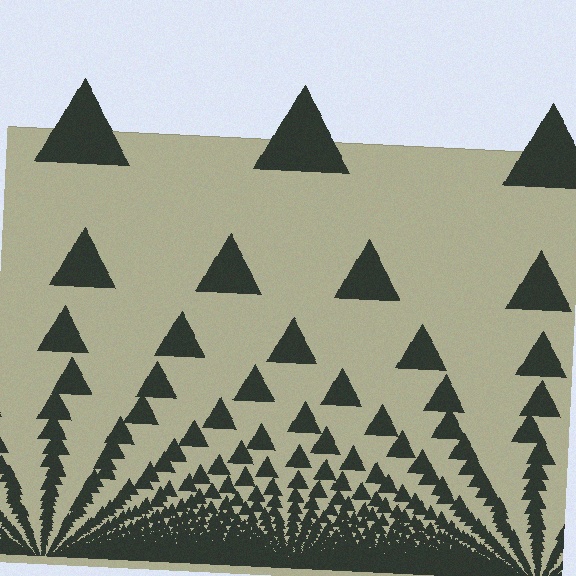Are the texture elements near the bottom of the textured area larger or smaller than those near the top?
Smaller. The gradient is inverted — elements near the bottom are smaller and denser.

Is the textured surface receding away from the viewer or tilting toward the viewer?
The surface appears to tilt toward the viewer. Texture elements get larger and sparser toward the top.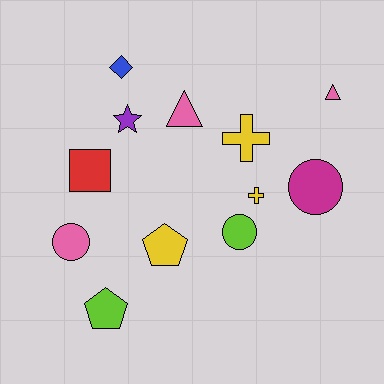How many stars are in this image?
There is 1 star.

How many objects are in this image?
There are 12 objects.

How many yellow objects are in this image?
There are 3 yellow objects.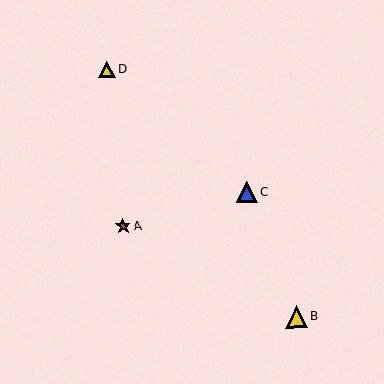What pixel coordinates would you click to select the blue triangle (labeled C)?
Click at (247, 192) to select the blue triangle C.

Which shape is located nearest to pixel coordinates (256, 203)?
The blue triangle (labeled C) at (247, 192) is nearest to that location.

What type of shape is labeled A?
Shape A is a magenta star.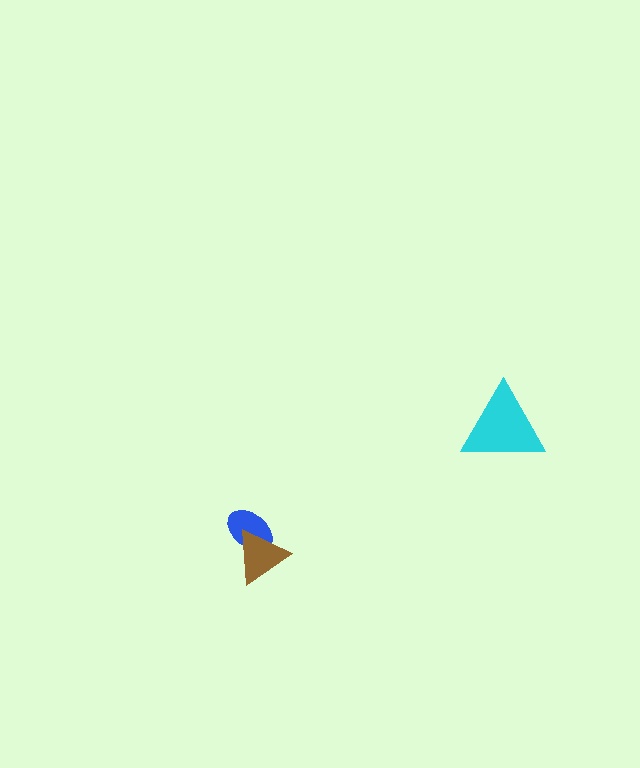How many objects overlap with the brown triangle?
1 object overlaps with the brown triangle.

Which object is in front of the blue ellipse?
The brown triangle is in front of the blue ellipse.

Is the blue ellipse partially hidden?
Yes, it is partially covered by another shape.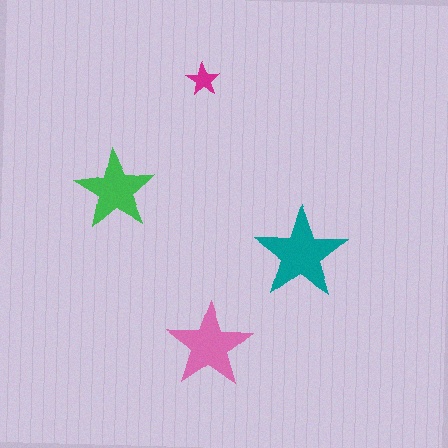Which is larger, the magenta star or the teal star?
The teal one.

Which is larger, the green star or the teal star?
The teal one.